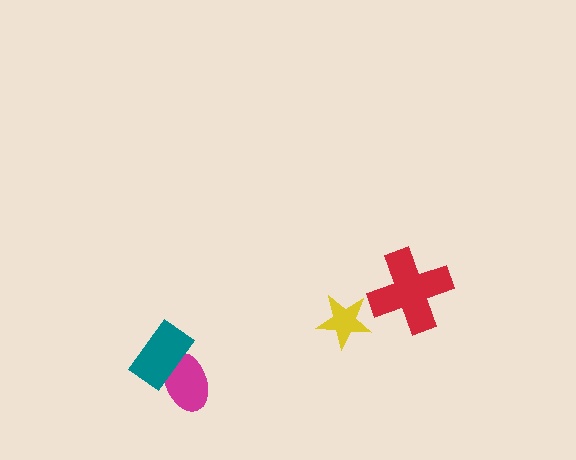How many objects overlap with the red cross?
0 objects overlap with the red cross.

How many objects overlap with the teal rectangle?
1 object overlaps with the teal rectangle.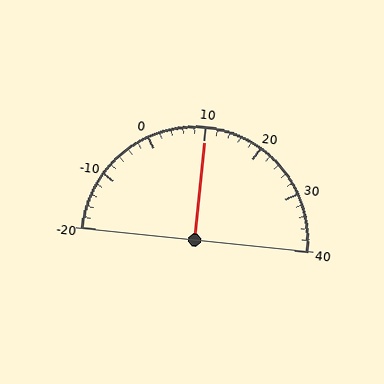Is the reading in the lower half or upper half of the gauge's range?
The reading is in the upper half of the range (-20 to 40).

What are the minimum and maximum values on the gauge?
The gauge ranges from -20 to 40.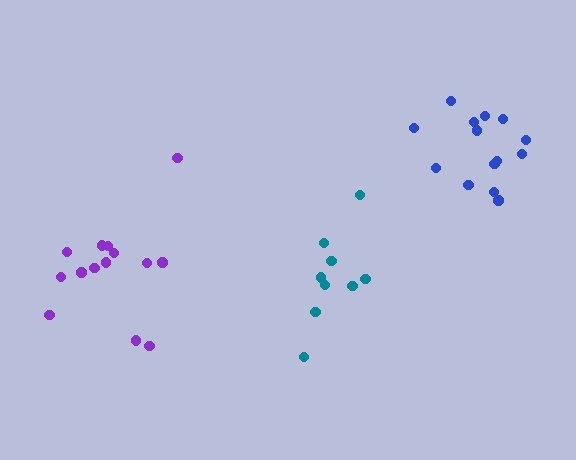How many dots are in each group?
Group 1: 9 dots, Group 2: 15 dots, Group 3: 14 dots (38 total).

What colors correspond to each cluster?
The clusters are colored: teal, purple, blue.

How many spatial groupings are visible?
There are 3 spatial groupings.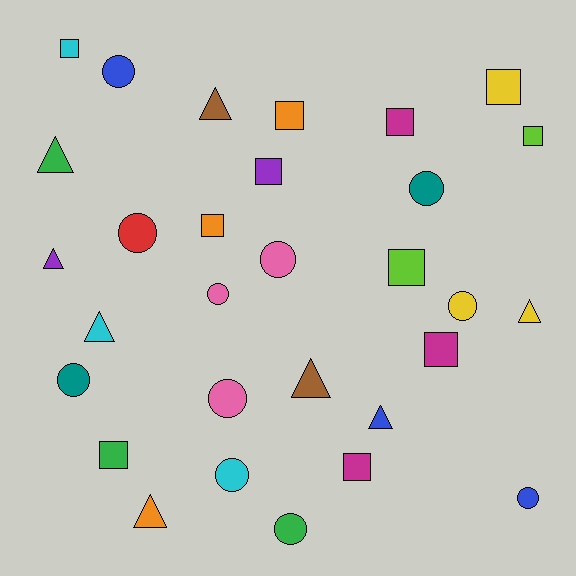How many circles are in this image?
There are 11 circles.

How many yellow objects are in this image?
There are 3 yellow objects.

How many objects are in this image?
There are 30 objects.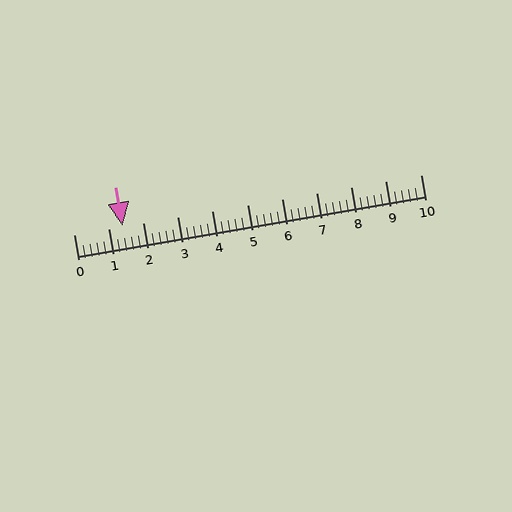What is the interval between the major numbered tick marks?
The major tick marks are spaced 1 units apart.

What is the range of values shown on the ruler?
The ruler shows values from 0 to 10.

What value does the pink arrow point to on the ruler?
The pink arrow points to approximately 1.4.